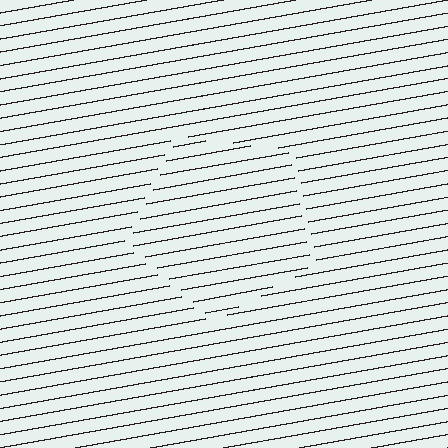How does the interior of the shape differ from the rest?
The interior of the shape contains the same grating, shifted by half a period — the contour is defined by the phase discontinuity where line-ends from the inner and outer gratings abut.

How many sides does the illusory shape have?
5 sides — the line-ends trace a pentagon.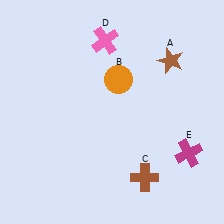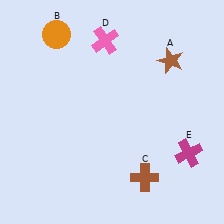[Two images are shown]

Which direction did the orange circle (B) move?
The orange circle (B) moved left.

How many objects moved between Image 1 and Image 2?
1 object moved between the two images.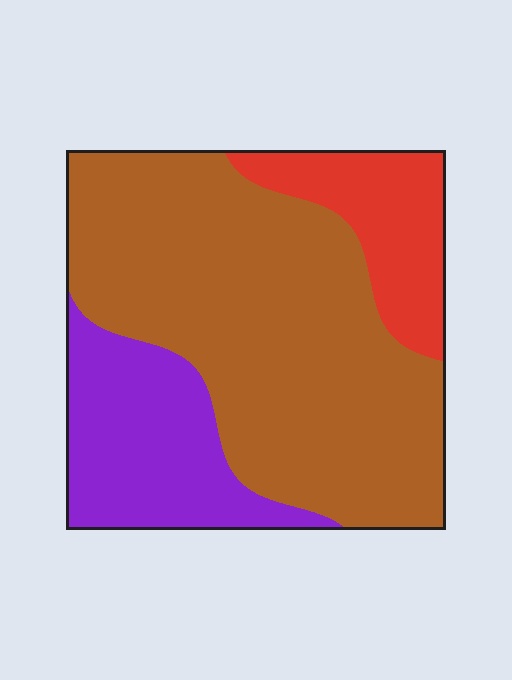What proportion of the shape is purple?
Purple covers about 20% of the shape.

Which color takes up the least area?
Red, at roughly 15%.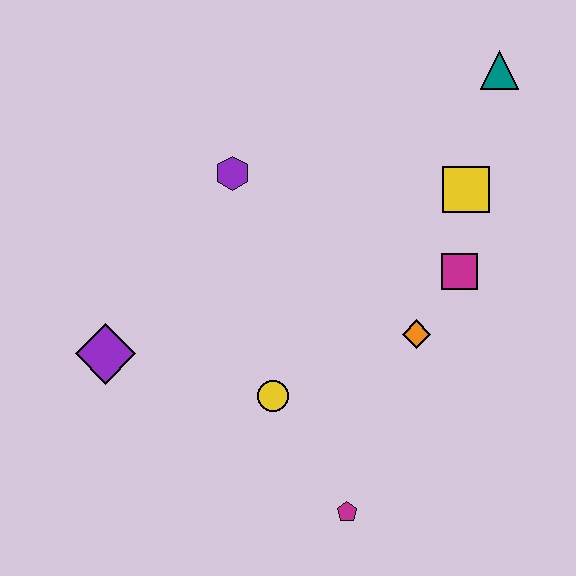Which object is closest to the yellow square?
The magenta square is closest to the yellow square.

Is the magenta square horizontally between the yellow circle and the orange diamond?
No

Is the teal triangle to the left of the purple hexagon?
No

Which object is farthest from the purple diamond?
The teal triangle is farthest from the purple diamond.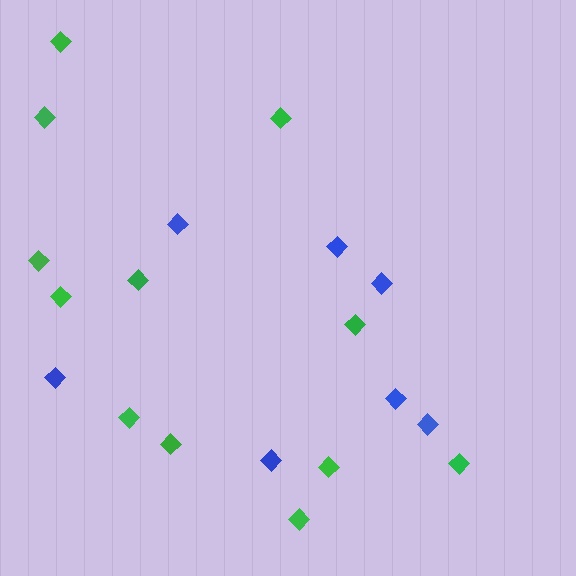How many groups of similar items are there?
There are 2 groups: one group of blue diamonds (7) and one group of green diamonds (12).